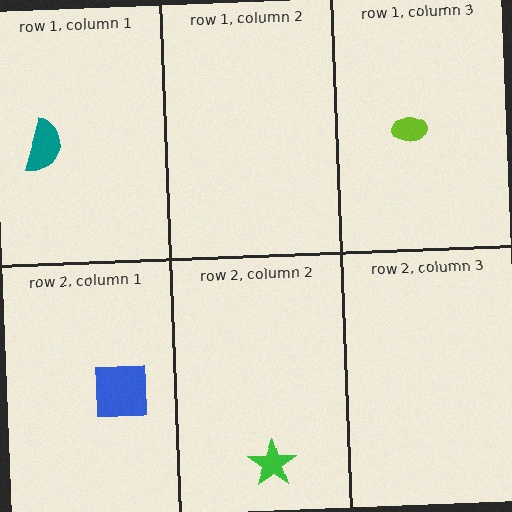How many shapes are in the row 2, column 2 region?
1.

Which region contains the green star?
The row 2, column 2 region.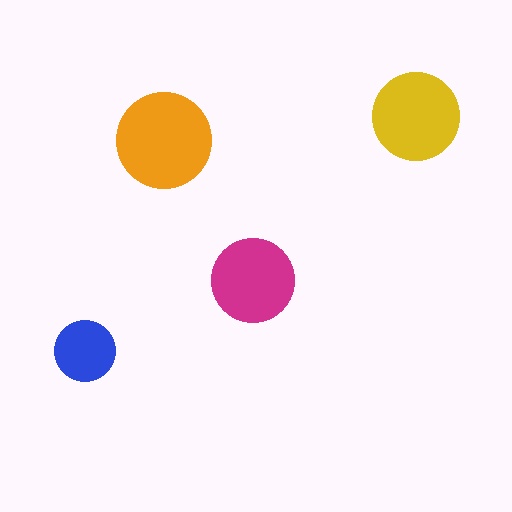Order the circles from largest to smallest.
the orange one, the yellow one, the magenta one, the blue one.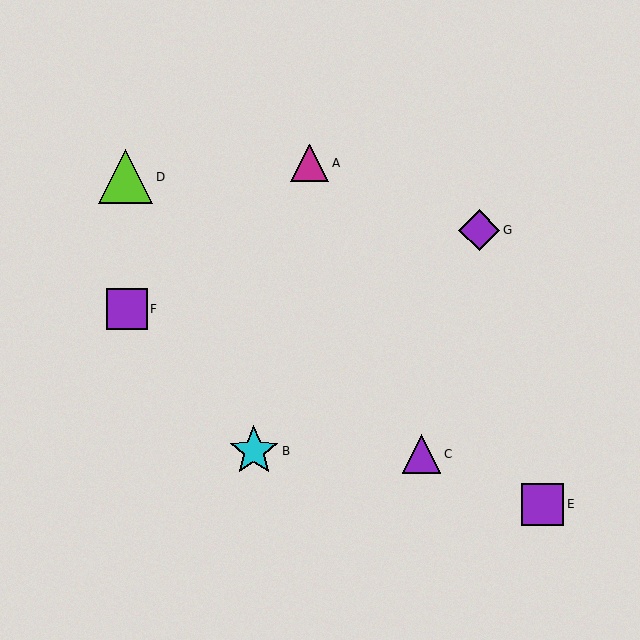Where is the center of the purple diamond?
The center of the purple diamond is at (479, 230).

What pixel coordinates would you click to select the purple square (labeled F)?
Click at (127, 309) to select the purple square F.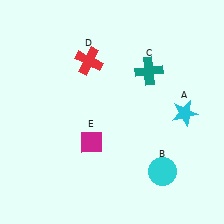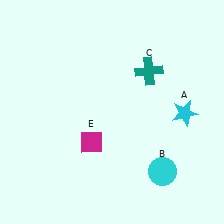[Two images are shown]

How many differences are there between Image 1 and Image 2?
There is 1 difference between the two images.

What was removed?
The red cross (D) was removed in Image 2.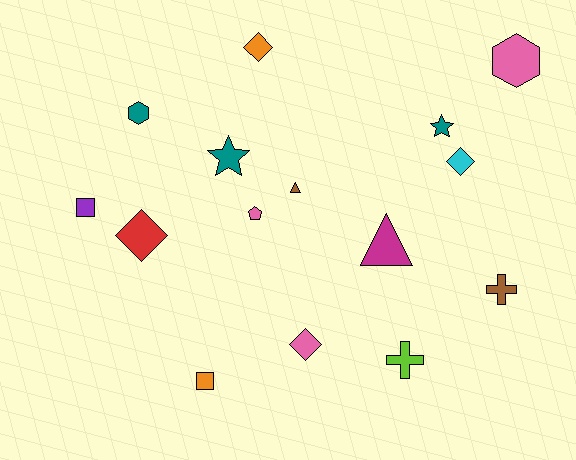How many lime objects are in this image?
There is 1 lime object.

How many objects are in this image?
There are 15 objects.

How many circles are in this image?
There are no circles.